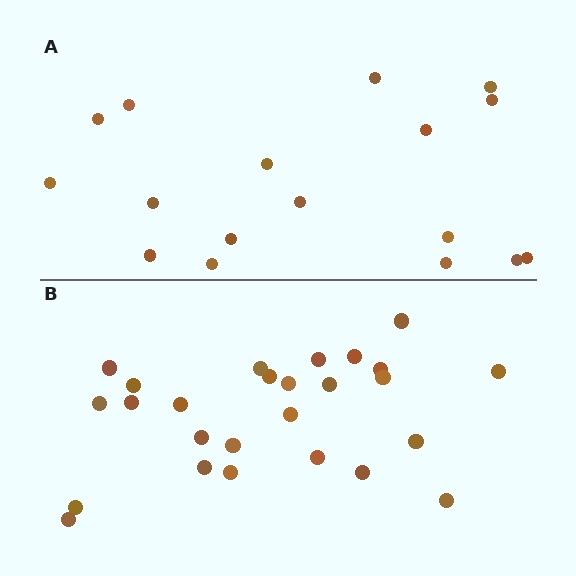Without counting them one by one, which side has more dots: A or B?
Region B (the bottom region) has more dots.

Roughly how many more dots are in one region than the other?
Region B has roughly 8 or so more dots than region A.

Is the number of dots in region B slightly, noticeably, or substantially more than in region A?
Region B has substantially more. The ratio is roughly 1.5 to 1.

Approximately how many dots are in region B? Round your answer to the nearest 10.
About 30 dots. (The exact count is 26, which rounds to 30.)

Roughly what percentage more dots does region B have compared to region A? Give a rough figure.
About 55% more.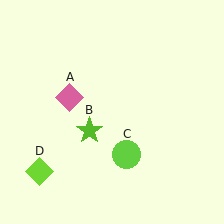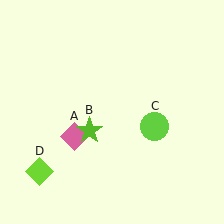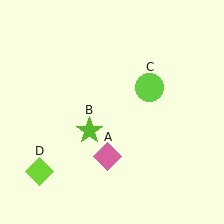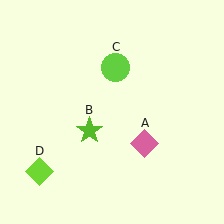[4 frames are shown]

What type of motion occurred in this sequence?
The pink diamond (object A), lime circle (object C) rotated counterclockwise around the center of the scene.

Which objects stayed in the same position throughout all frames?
Lime star (object B) and lime diamond (object D) remained stationary.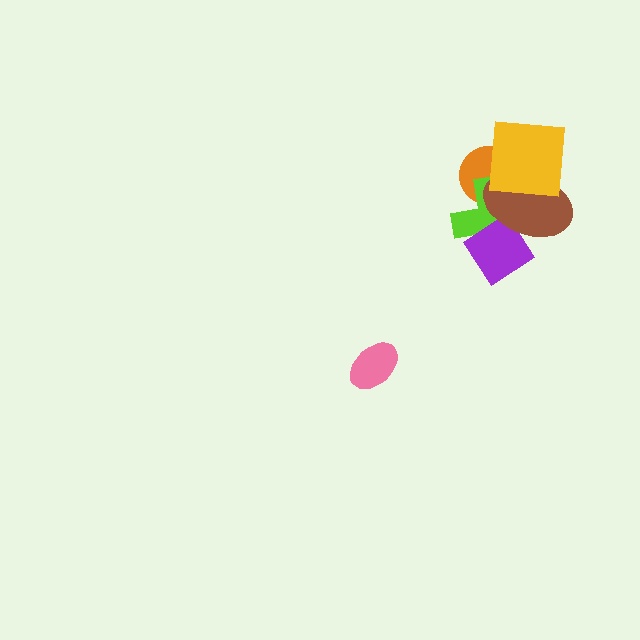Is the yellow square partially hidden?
No, no other shape covers it.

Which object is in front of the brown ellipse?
The yellow square is in front of the brown ellipse.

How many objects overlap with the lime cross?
4 objects overlap with the lime cross.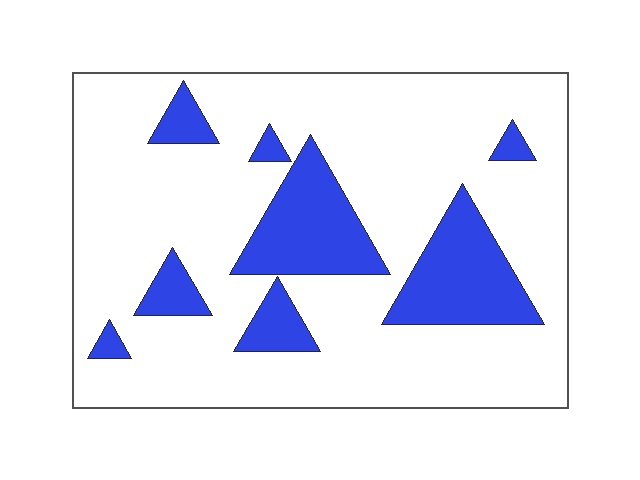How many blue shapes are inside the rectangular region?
8.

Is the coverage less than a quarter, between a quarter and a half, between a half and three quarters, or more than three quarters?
Less than a quarter.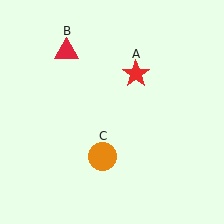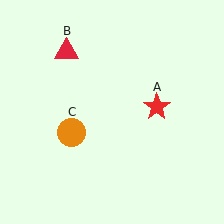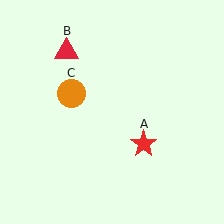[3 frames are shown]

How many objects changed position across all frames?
2 objects changed position: red star (object A), orange circle (object C).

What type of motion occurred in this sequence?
The red star (object A), orange circle (object C) rotated clockwise around the center of the scene.